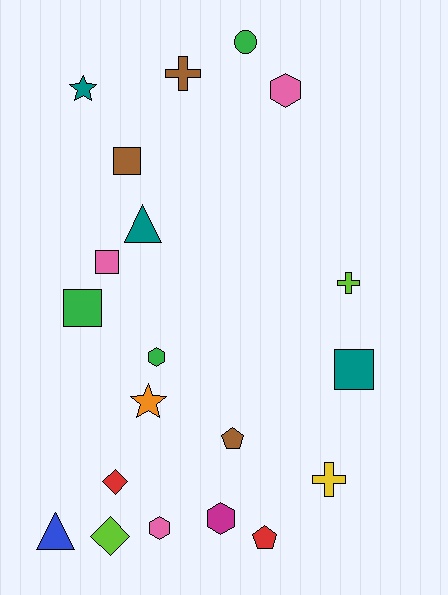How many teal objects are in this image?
There are 3 teal objects.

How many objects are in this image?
There are 20 objects.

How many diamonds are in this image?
There are 2 diamonds.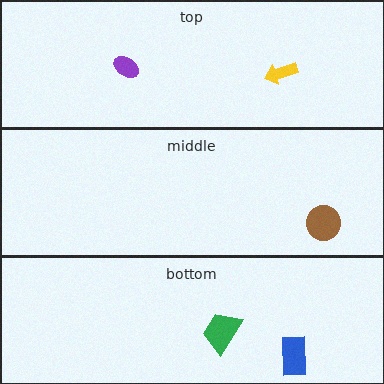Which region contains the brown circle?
The middle region.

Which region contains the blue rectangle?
The bottom region.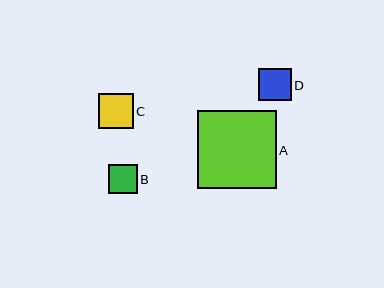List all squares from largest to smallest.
From largest to smallest: A, C, D, B.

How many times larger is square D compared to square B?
Square D is approximately 1.1 times the size of square B.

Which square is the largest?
Square A is the largest with a size of approximately 78 pixels.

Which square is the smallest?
Square B is the smallest with a size of approximately 29 pixels.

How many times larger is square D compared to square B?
Square D is approximately 1.1 times the size of square B.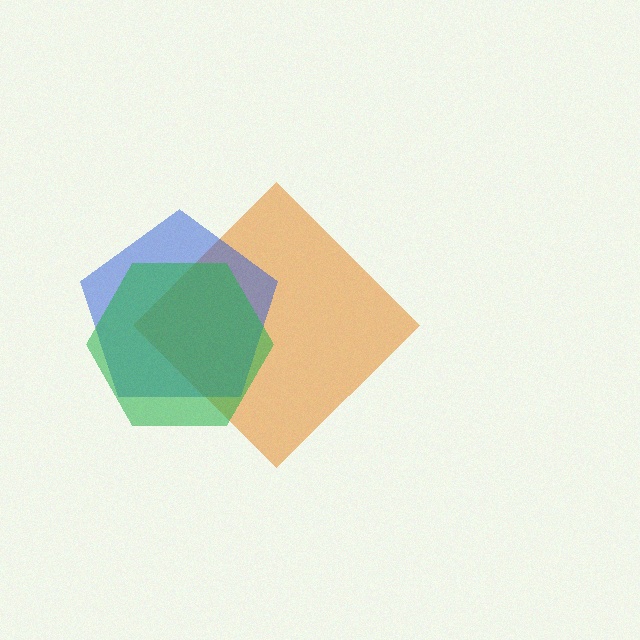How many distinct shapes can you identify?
There are 3 distinct shapes: an orange diamond, a blue pentagon, a green hexagon.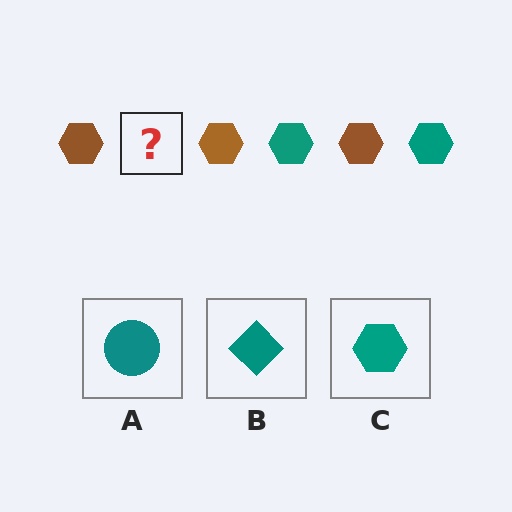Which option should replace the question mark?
Option C.